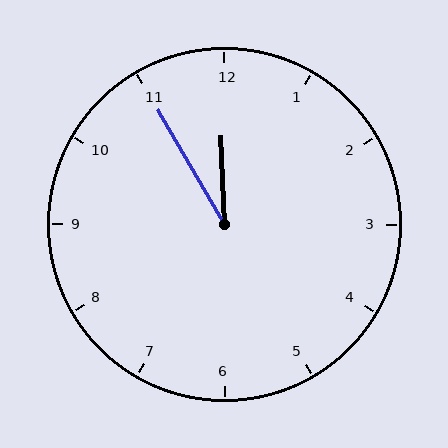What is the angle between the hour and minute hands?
Approximately 28 degrees.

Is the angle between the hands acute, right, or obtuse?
It is acute.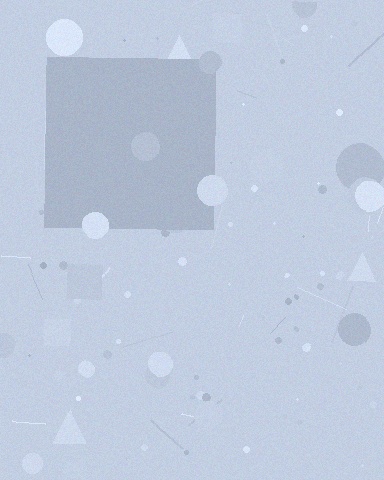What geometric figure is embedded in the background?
A square is embedded in the background.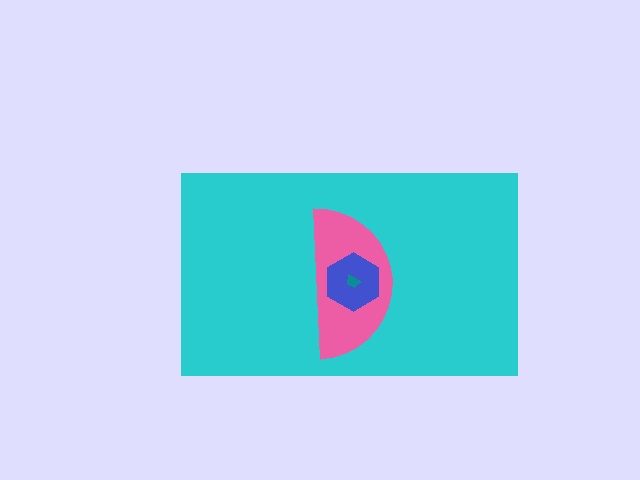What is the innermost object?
The teal trapezoid.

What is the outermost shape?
The cyan rectangle.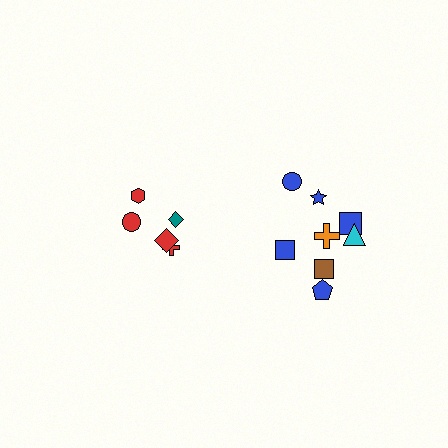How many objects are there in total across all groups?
There are 13 objects.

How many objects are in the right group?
There are 8 objects.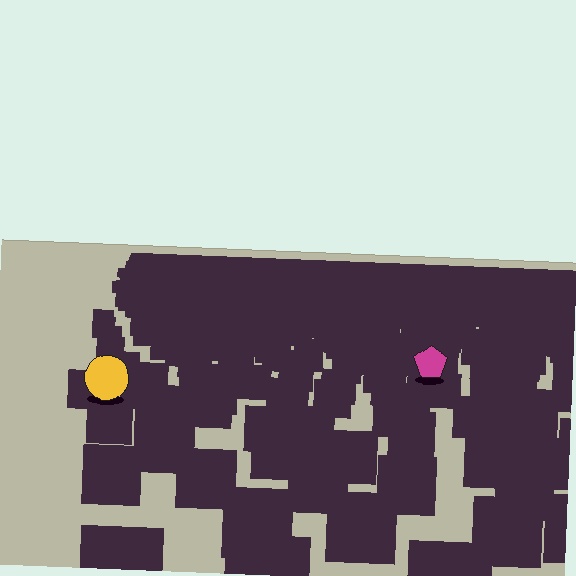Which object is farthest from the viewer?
The magenta pentagon is farthest from the viewer. It appears smaller and the ground texture around it is denser.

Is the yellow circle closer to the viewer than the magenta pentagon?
Yes. The yellow circle is closer — you can tell from the texture gradient: the ground texture is coarser near it.